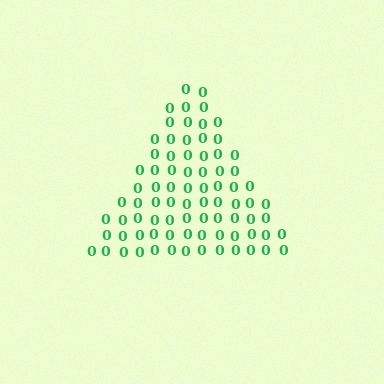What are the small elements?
The small elements are digit 0's.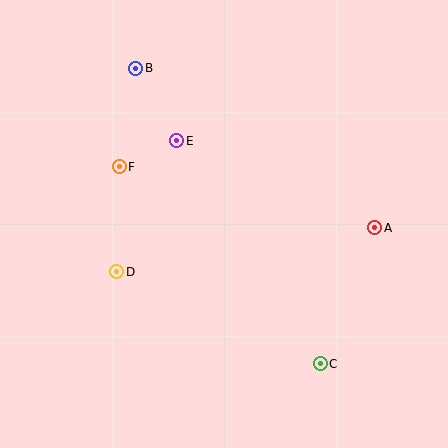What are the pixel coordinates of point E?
Point E is at (177, 141).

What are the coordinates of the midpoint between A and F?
The midpoint between A and F is at (247, 197).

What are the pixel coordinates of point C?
Point C is at (320, 364).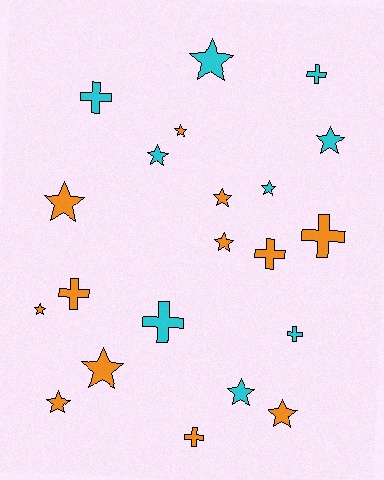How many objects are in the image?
There are 21 objects.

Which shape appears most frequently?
Star, with 13 objects.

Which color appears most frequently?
Orange, with 12 objects.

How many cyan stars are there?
There are 5 cyan stars.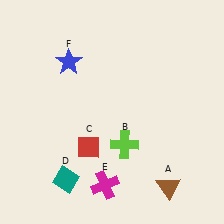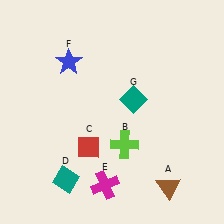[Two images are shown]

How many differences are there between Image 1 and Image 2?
There is 1 difference between the two images.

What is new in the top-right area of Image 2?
A teal diamond (G) was added in the top-right area of Image 2.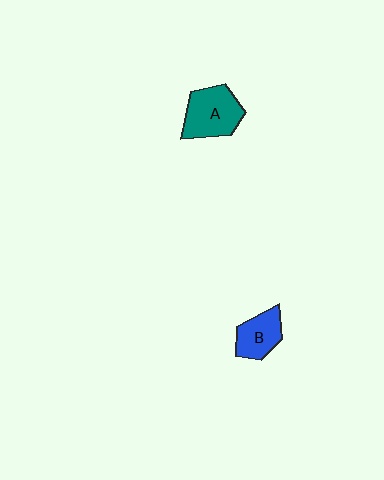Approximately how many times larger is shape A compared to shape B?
Approximately 1.4 times.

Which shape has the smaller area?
Shape B (blue).